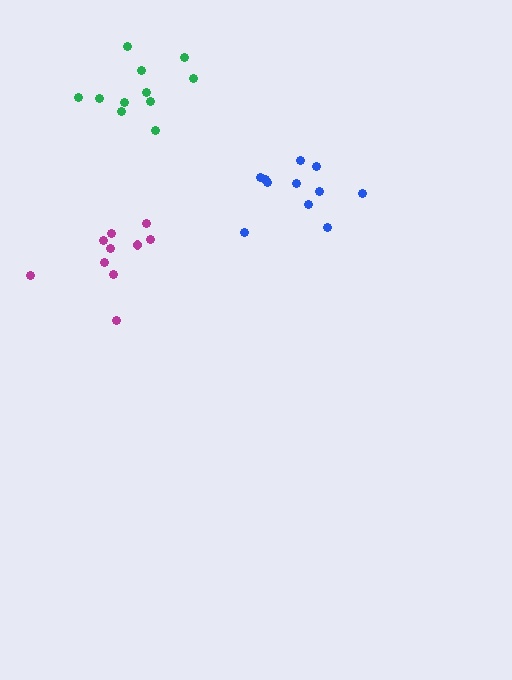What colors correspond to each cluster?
The clusters are colored: green, magenta, blue.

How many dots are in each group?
Group 1: 11 dots, Group 2: 10 dots, Group 3: 11 dots (32 total).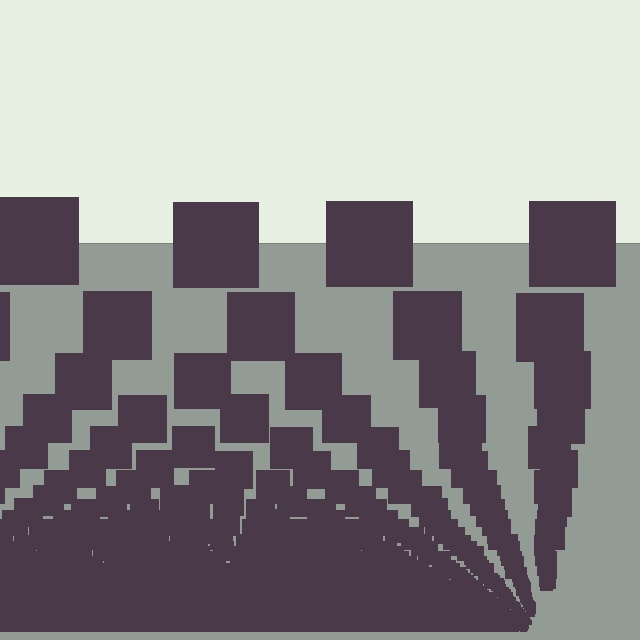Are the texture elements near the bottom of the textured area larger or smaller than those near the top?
Smaller. The gradient is inverted — elements near the bottom are smaller and denser.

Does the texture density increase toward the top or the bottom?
Density increases toward the bottom.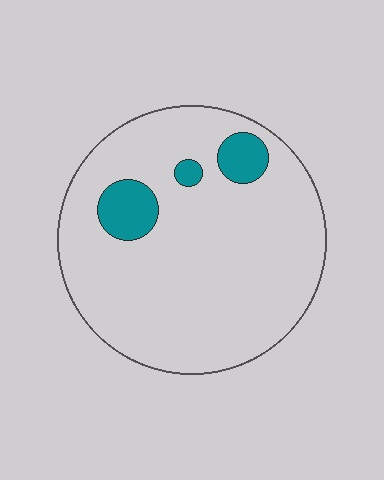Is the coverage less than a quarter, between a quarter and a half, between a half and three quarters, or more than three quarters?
Less than a quarter.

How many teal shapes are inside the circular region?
3.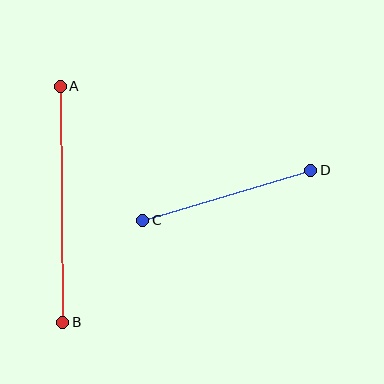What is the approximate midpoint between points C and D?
The midpoint is at approximately (227, 195) pixels.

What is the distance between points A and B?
The distance is approximately 236 pixels.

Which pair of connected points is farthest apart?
Points A and B are farthest apart.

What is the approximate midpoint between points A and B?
The midpoint is at approximately (62, 204) pixels.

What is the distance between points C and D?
The distance is approximately 175 pixels.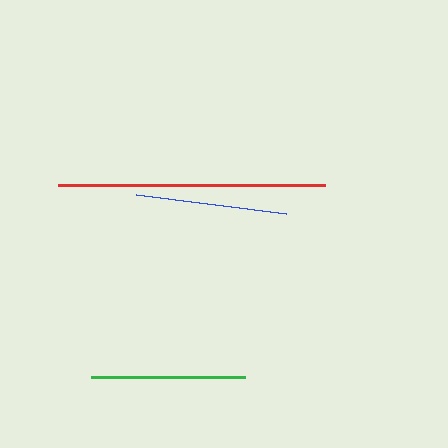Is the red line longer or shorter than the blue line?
The red line is longer than the blue line.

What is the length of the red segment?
The red segment is approximately 267 pixels long.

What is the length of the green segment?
The green segment is approximately 154 pixels long.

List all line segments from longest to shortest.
From longest to shortest: red, green, blue.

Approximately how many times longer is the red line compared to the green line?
The red line is approximately 1.7 times the length of the green line.